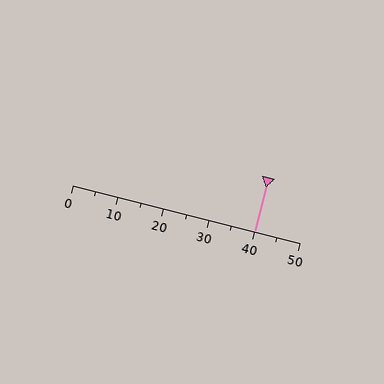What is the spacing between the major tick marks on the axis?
The major ticks are spaced 10 apart.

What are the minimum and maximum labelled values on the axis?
The axis runs from 0 to 50.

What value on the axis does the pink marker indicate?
The marker indicates approximately 40.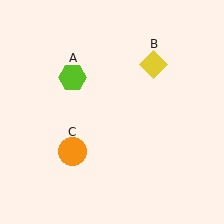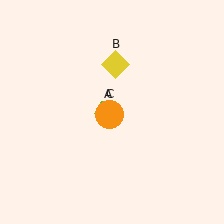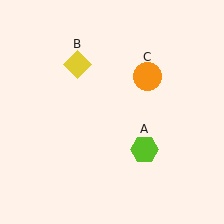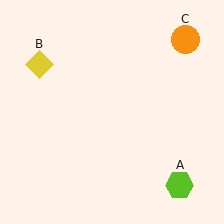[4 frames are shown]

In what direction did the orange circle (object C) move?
The orange circle (object C) moved up and to the right.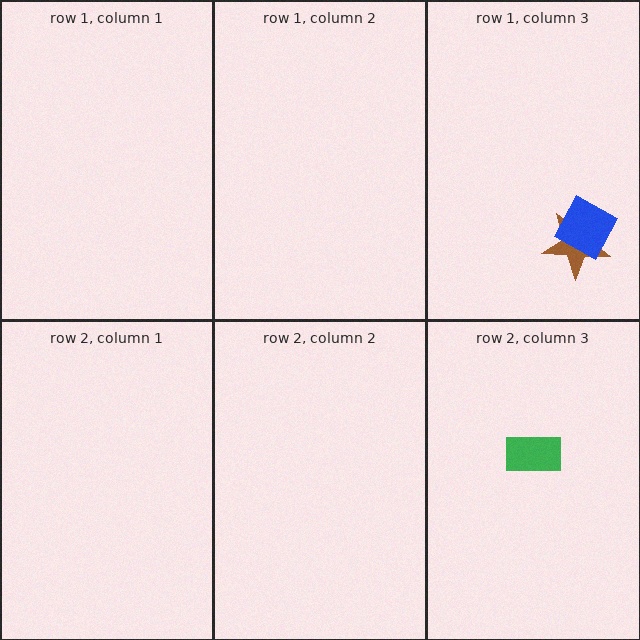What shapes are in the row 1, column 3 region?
The brown star, the blue diamond.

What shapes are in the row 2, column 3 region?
The green rectangle.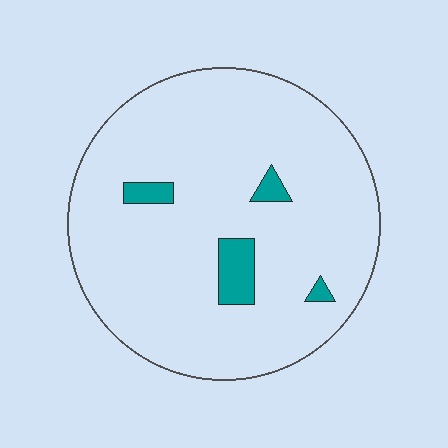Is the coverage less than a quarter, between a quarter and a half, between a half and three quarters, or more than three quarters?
Less than a quarter.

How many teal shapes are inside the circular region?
4.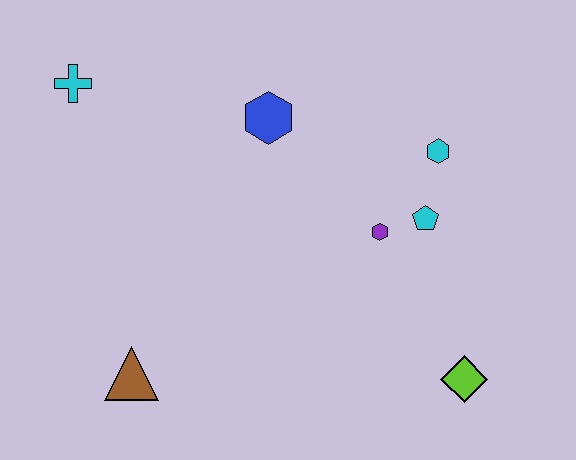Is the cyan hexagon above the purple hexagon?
Yes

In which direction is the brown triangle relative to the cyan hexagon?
The brown triangle is to the left of the cyan hexagon.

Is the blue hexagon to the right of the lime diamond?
No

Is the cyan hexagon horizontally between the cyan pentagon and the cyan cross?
No